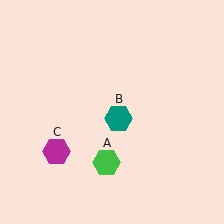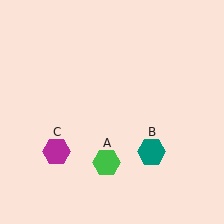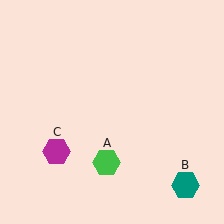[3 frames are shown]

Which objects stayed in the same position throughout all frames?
Green hexagon (object A) and magenta hexagon (object C) remained stationary.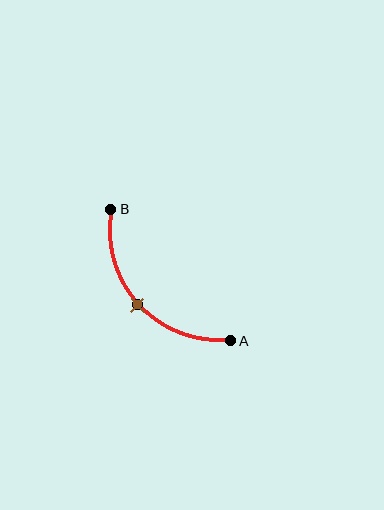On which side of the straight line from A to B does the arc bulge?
The arc bulges below and to the left of the straight line connecting A and B.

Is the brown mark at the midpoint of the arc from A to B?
Yes. The brown mark lies on the arc at equal arc-length from both A and B — it is the arc midpoint.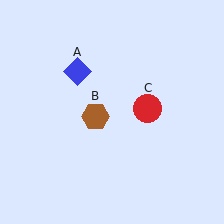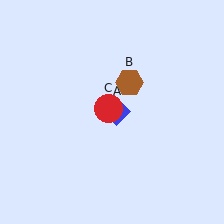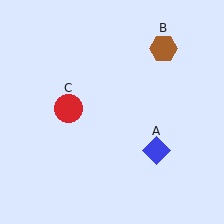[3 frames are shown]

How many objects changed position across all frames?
3 objects changed position: blue diamond (object A), brown hexagon (object B), red circle (object C).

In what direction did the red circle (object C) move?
The red circle (object C) moved left.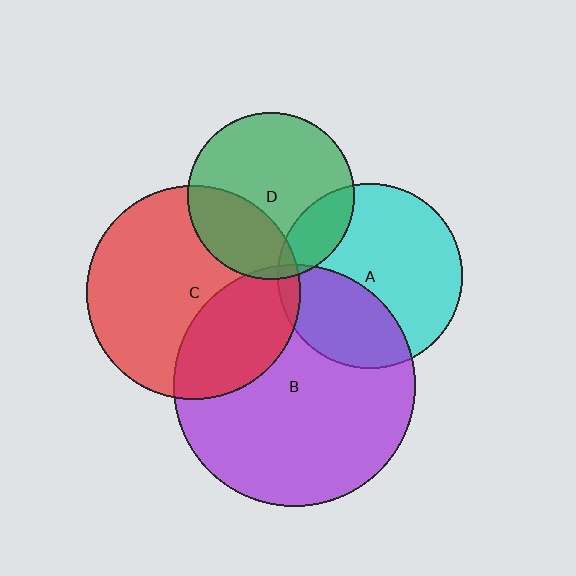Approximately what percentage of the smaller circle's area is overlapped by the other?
Approximately 30%.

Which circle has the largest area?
Circle B (purple).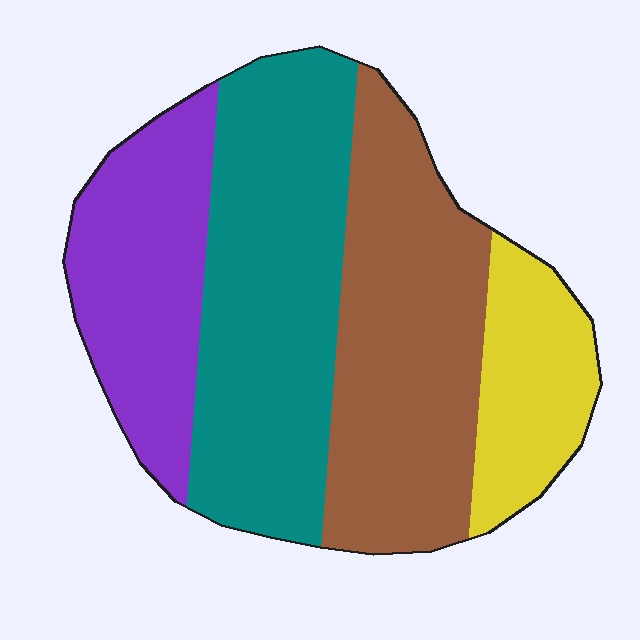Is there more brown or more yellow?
Brown.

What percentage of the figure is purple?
Purple takes up less than a quarter of the figure.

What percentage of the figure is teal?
Teal covers about 35% of the figure.